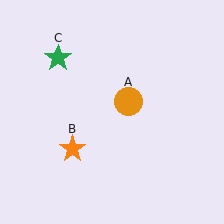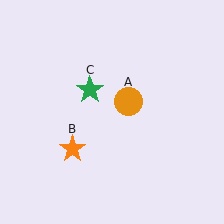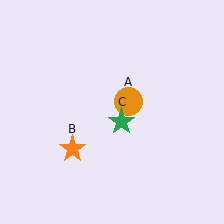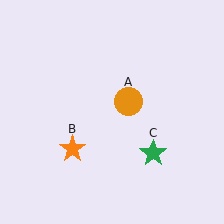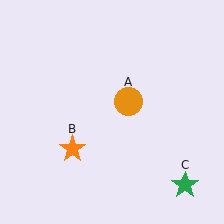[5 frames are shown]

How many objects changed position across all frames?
1 object changed position: green star (object C).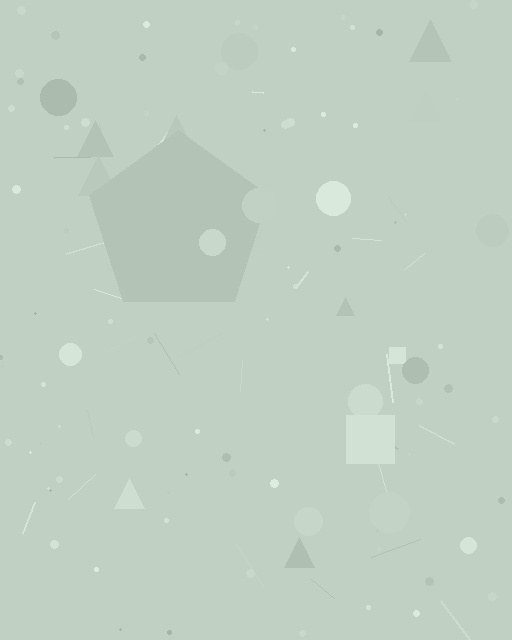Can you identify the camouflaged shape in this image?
The camouflaged shape is a pentagon.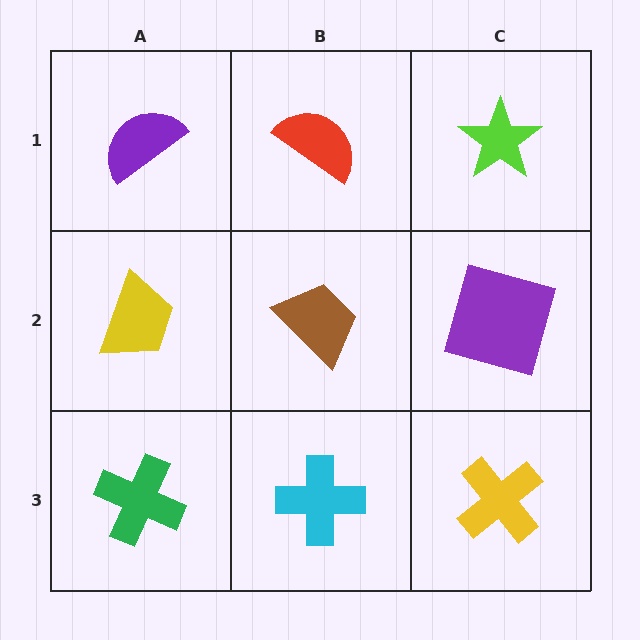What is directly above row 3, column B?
A brown trapezoid.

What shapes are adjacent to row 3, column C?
A purple square (row 2, column C), a cyan cross (row 3, column B).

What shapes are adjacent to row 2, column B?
A red semicircle (row 1, column B), a cyan cross (row 3, column B), a yellow trapezoid (row 2, column A), a purple square (row 2, column C).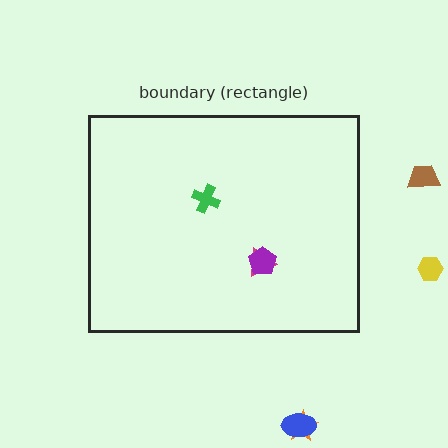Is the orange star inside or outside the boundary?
Outside.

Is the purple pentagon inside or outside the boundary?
Inside.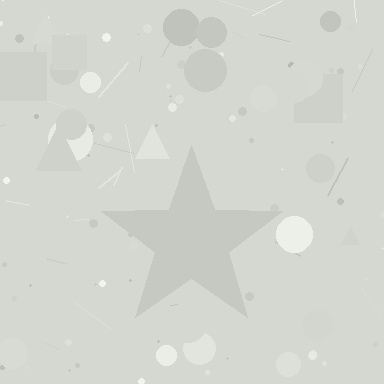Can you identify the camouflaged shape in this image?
The camouflaged shape is a star.